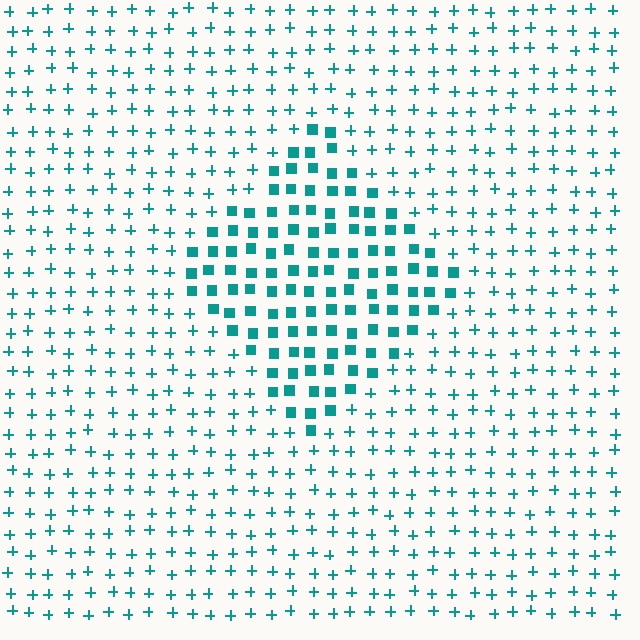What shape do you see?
I see a diamond.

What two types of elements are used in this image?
The image uses squares inside the diamond region and plus signs outside it.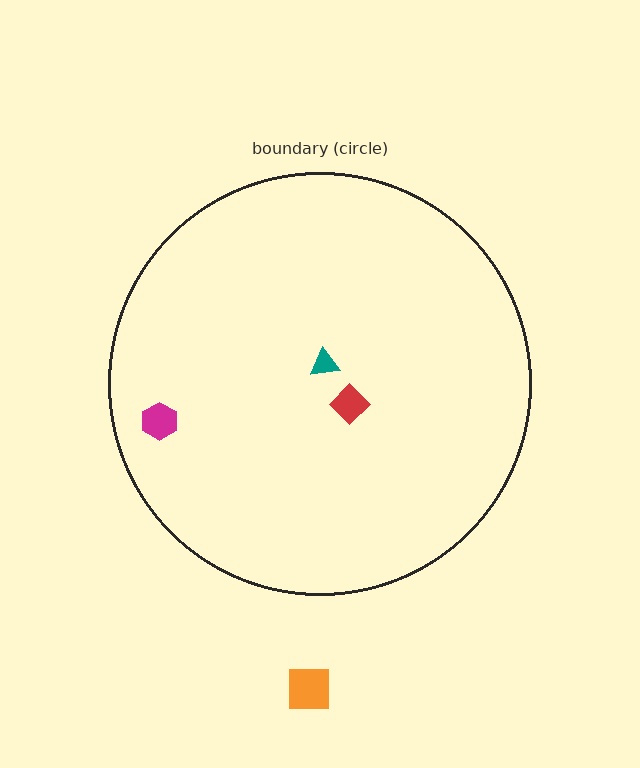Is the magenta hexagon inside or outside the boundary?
Inside.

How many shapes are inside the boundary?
3 inside, 1 outside.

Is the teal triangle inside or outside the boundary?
Inside.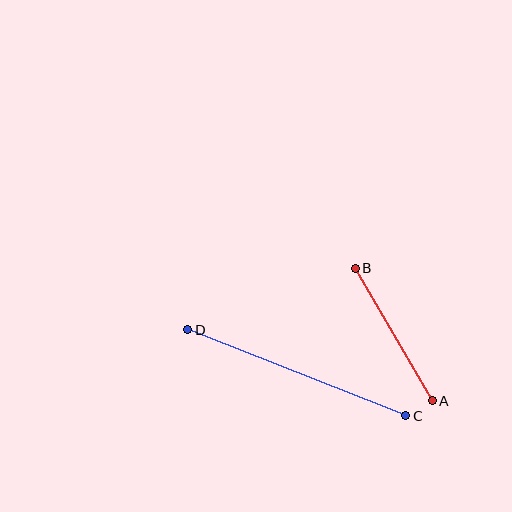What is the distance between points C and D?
The distance is approximately 234 pixels.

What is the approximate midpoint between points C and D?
The midpoint is at approximately (297, 373) pixels.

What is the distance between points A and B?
The distance is approximately 153 pixels.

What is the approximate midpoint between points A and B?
The midpoint is at approximately (394, 334) pixels.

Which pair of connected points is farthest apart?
Points C and D are farthest apart.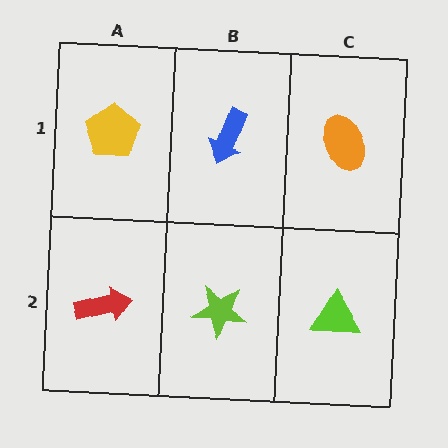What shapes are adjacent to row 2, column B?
A blue arrow (row 1, column B), a red arrow (row 2, column A), a lime triangle (row 2, column C).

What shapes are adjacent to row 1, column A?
A red arrow (row 2, column A), a blue arrow (row 1, column B).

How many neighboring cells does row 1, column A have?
2.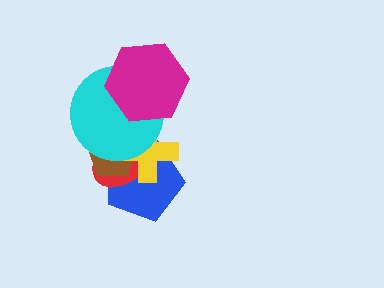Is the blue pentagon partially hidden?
Yes, it is partially covered by another shape.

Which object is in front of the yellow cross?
The cyan circle is in front of the yellow cross.